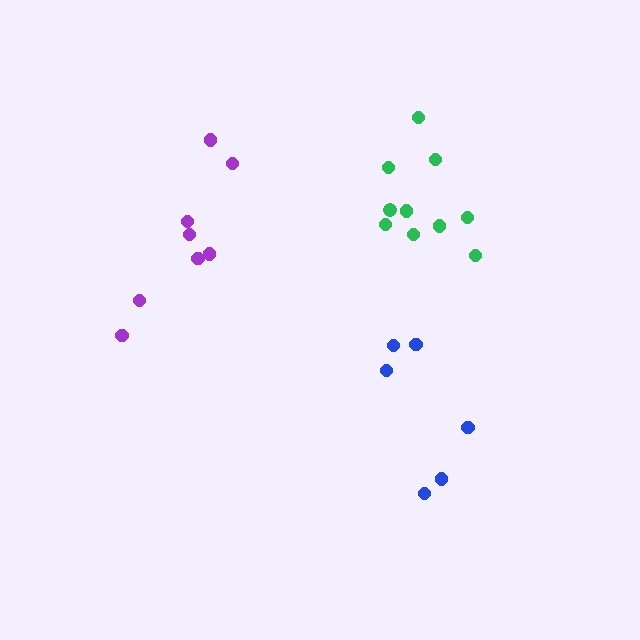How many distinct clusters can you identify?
There are 3 distinct clusters.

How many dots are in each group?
Group 1: 6 dots, Group 2: 8 dots, Group 3: 10 dots (24 total).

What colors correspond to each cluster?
The clusters are colored: blue, purple, green.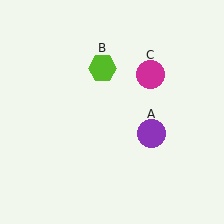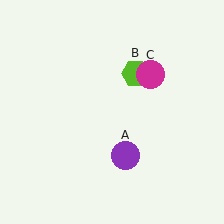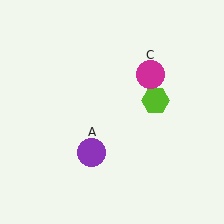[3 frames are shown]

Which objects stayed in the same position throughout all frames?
Magenta circle (object C) remained stationary.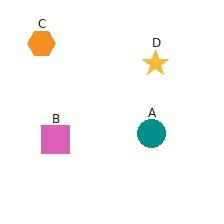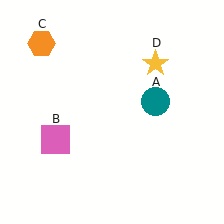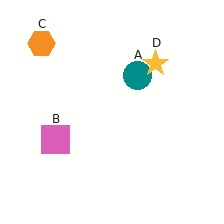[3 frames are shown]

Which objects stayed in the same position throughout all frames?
Pink square (object B) and orange hexagon (object C) and yellow star (object D) remained stationary.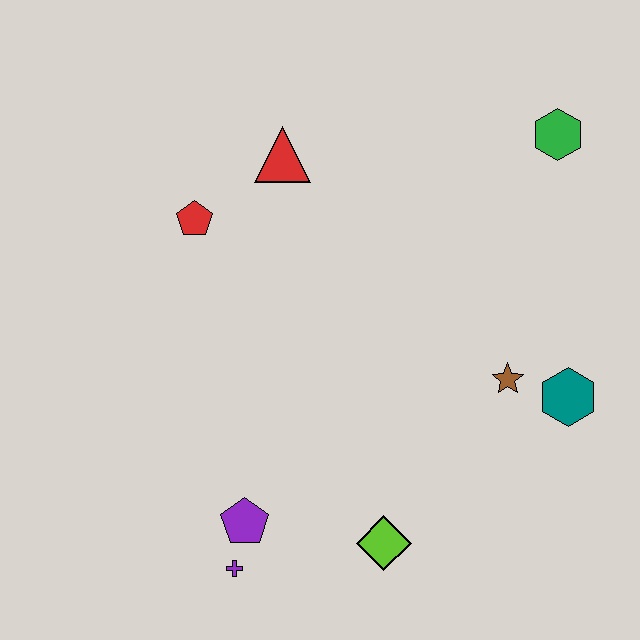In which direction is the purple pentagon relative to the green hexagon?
The purple pentagon is below the green hexagon.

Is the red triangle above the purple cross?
Yes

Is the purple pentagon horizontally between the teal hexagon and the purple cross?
Yes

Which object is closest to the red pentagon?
The red triangle is closest to the red pentagon.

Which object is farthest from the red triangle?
The purple cross is farthest from the red triangle.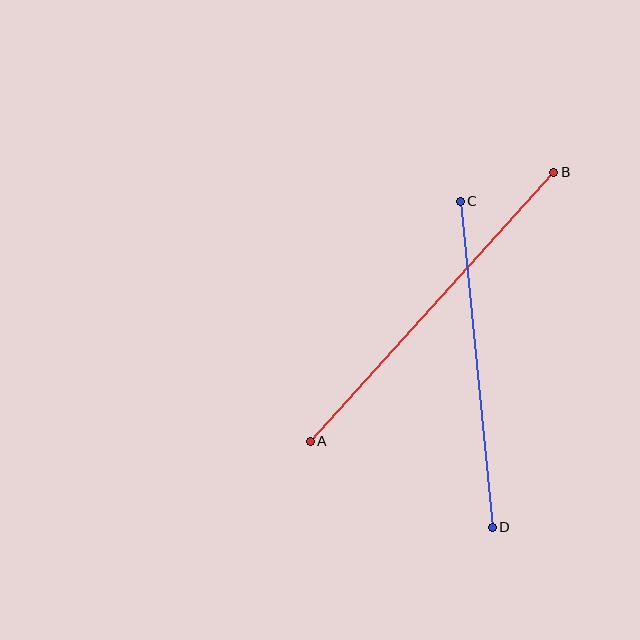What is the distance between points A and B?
The distance is approximately 363 pixels.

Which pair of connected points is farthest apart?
Points A and B are farthest apart.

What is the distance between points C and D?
The distance is approximately 327 pixels.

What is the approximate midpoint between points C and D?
The midpoint is at approximately (476, 364) pixels.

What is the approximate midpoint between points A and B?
The midpoint is at approximately (432, 307) pixels.